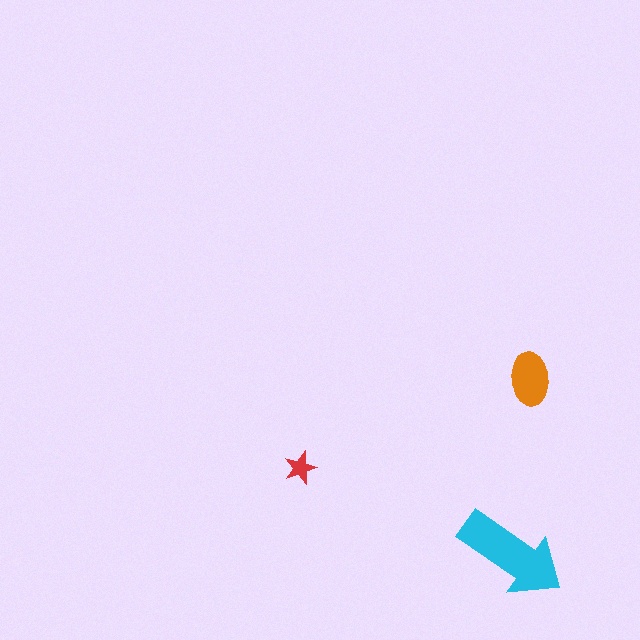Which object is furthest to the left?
The red star is leftmost.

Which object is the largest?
The cyan arrow.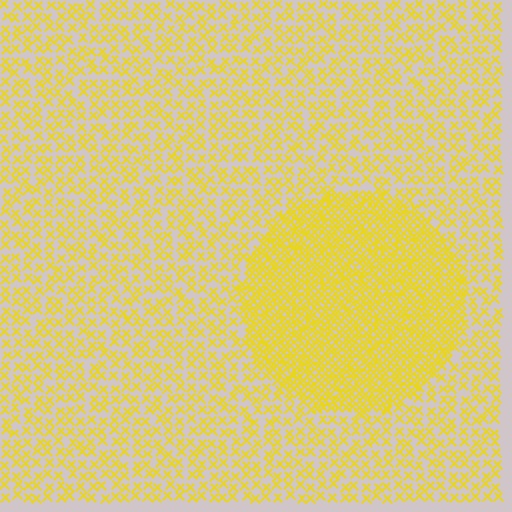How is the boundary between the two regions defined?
The boundary is defined by a change in element density (approximately 2.5x ratio). All elements are the same color, size, and shape.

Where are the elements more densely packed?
The elements are more densely packed inside the circle boundary.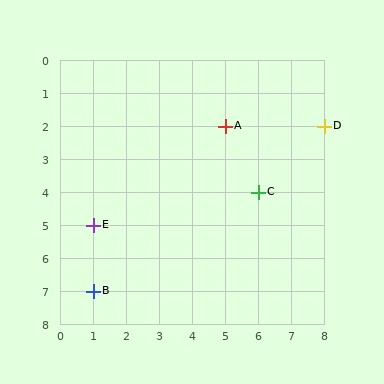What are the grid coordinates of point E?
Point E is at grid coordinates (1, 5).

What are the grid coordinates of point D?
Point D is at grid coordinates (8, 2).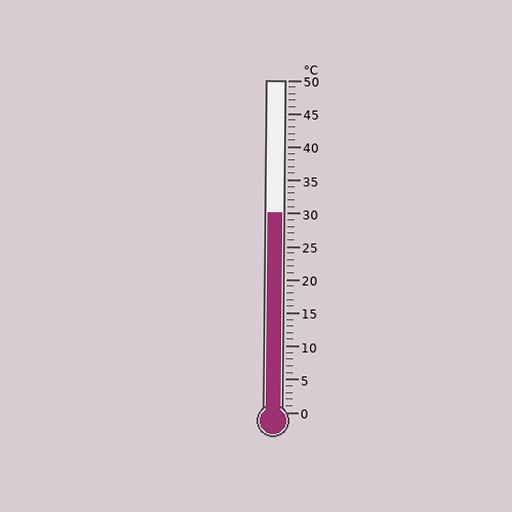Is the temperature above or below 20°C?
The temperature is above 20°C.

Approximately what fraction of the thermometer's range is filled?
The thermometer is filled to approximately 60% of its range.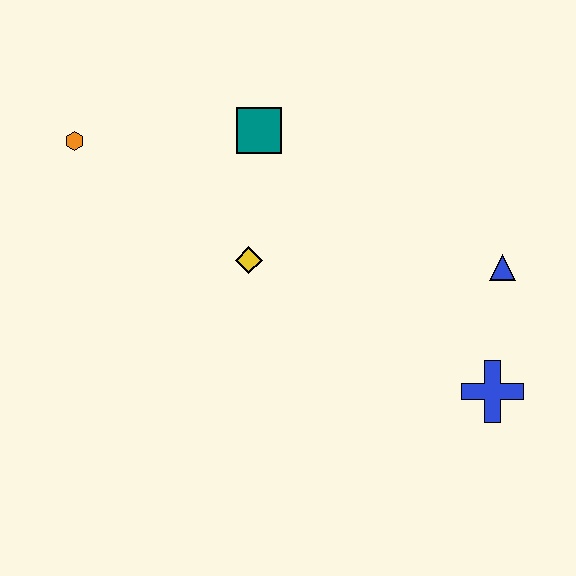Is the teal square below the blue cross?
No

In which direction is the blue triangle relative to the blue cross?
The blue triangle is above the blue cross.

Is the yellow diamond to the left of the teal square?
Yes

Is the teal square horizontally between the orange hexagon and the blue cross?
Yes